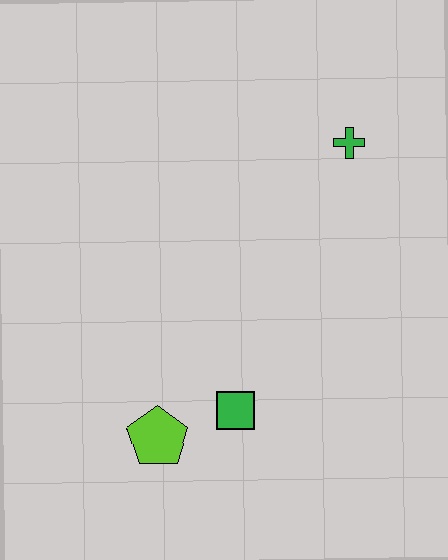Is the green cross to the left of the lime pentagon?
No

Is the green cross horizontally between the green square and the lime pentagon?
No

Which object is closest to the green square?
The lime pentagon is closest to the green square.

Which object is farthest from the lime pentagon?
The green cross is farthest from the lime pentagon.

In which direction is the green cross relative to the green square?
The green cross is above the green square.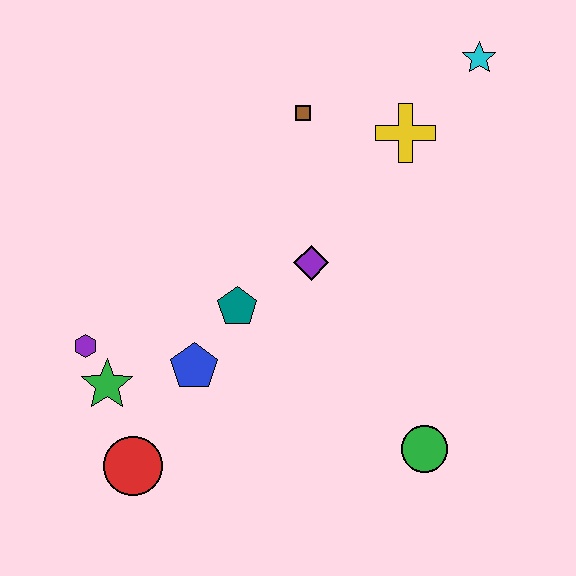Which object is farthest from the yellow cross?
The red circle is farthest from the yellow cross.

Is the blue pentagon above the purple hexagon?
No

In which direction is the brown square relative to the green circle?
The brown square is above the green circle.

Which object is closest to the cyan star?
The yellow cross is closest to the cyan star.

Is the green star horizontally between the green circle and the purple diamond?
No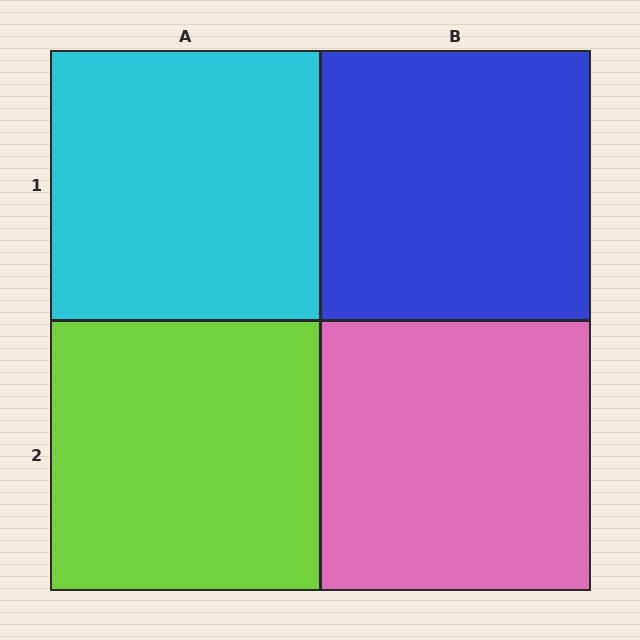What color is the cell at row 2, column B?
Pink.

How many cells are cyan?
1 cell is cyan.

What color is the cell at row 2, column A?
Lime.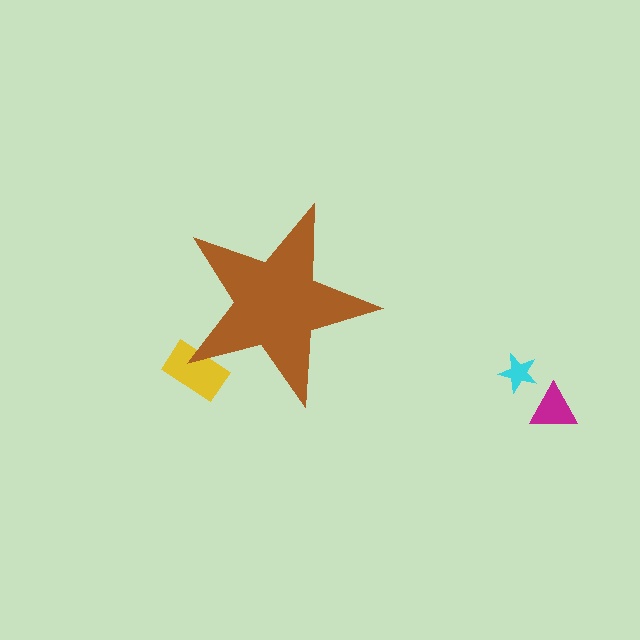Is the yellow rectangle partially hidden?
Yes, the yellow rectangle is partially hidden behind the brown star.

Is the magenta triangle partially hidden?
No, the magenta triangle is fully visible.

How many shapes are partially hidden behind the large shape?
1 shape is partially hidden.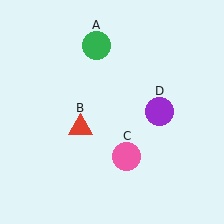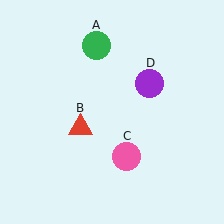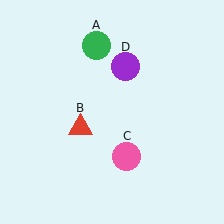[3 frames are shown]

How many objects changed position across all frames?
1 object changed position: purple circle (object D).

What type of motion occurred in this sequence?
The purple circle (object D) rotated counterclockwise around the center of the scene.